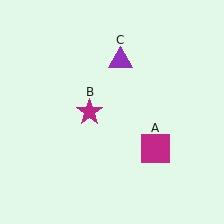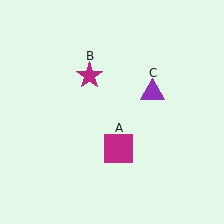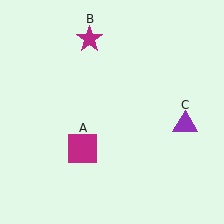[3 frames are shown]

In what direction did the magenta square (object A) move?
The magenta square (object A) moved left.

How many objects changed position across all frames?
3 objects changed position: magenta square (object A), magenta star (object B), purple triangle (object C).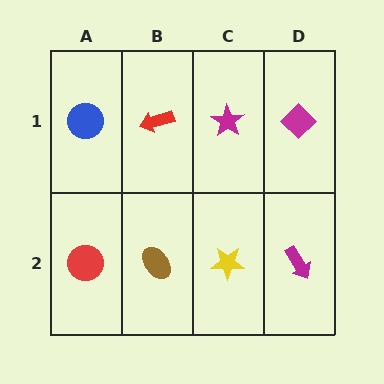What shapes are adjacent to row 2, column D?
A magenta diamond (row 1, column D), a yellow star (row 2, column C).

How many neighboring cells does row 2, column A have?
2.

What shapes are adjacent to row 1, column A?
A red circle (row 2, column A), a red arrow (row 1, column B).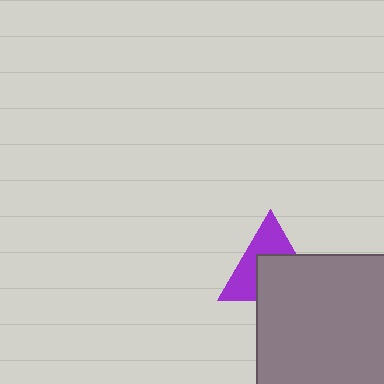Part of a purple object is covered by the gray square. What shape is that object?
It is a triangle.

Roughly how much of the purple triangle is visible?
About half of it is visible (roughly 48%).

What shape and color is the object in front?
The object in front is a gray square.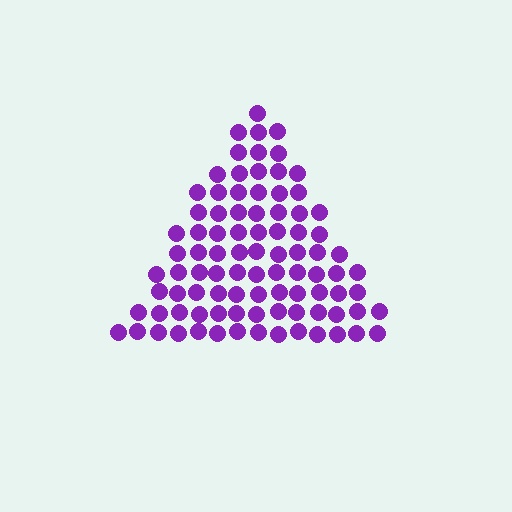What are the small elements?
The small elements are circles.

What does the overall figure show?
The overall figure shows a triangle.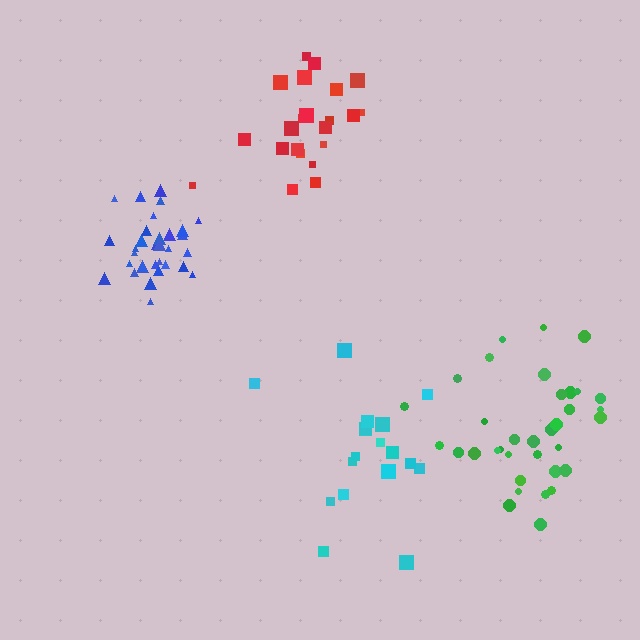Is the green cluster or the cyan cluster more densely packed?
Green.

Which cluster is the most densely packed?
Blue.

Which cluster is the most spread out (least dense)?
Cyan.